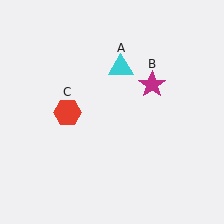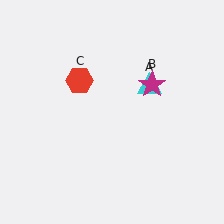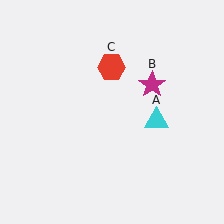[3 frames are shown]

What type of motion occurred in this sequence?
The cyan triangle (object A), red hexagon (object C) rotated clockwise around the center of the scene.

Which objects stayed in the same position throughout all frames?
Magenta star (object B) remained stationary.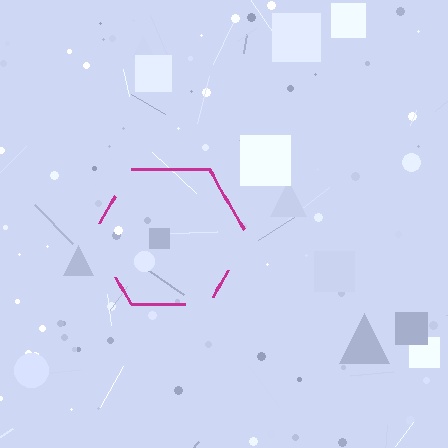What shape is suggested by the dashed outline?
The dashed outline suggests a hexagon.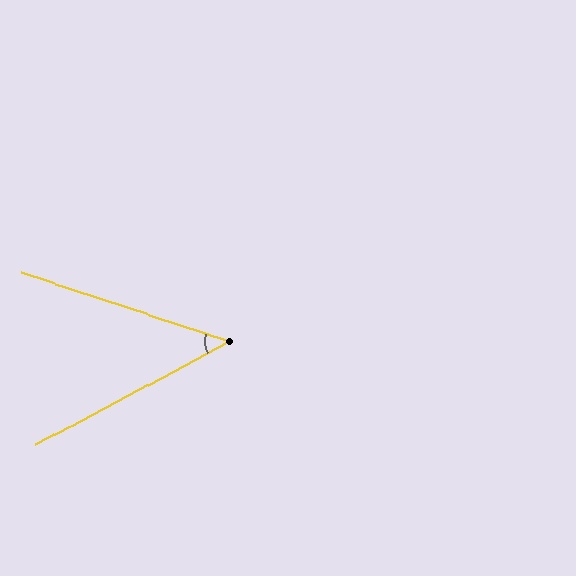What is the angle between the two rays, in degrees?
Approximately 46 degrees.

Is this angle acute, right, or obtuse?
It is acute.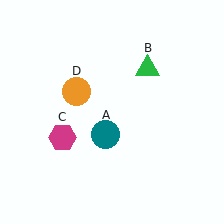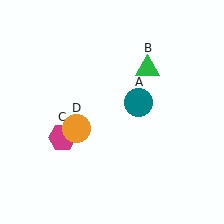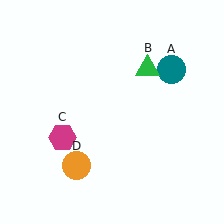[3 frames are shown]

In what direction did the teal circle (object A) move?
The teal circle (object A) moved up and to the right.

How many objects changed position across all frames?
2 objects changed position: teal circle (object A), orange circle (object D).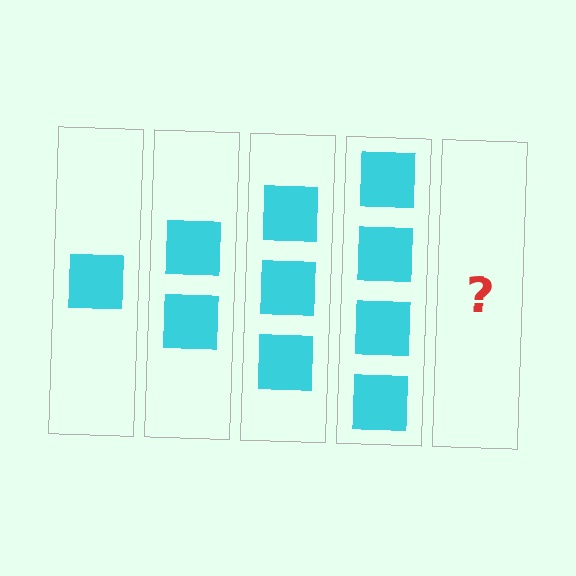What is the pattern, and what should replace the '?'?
The pattern is that each step adds one more square. The '?' should be 5 squares.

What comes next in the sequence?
The next element should be 5 squares.